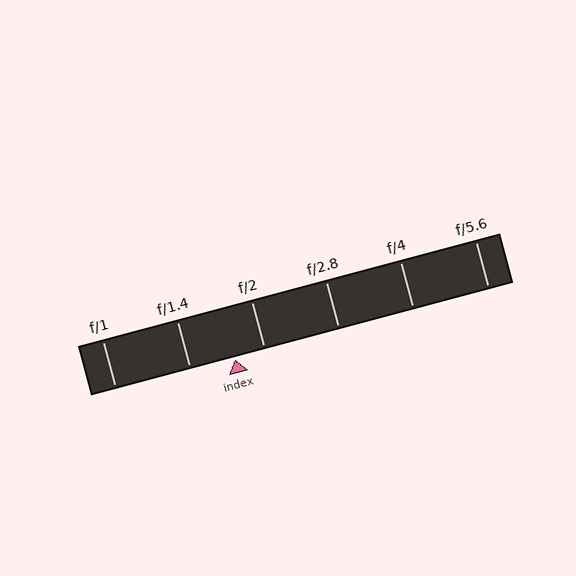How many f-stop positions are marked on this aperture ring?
There are 6 f-stop positions marked.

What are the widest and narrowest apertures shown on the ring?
The widest aperture shown is f/1 and the narrowest is f/5.6.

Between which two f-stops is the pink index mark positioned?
The index mark is between f/1.4 and f/2.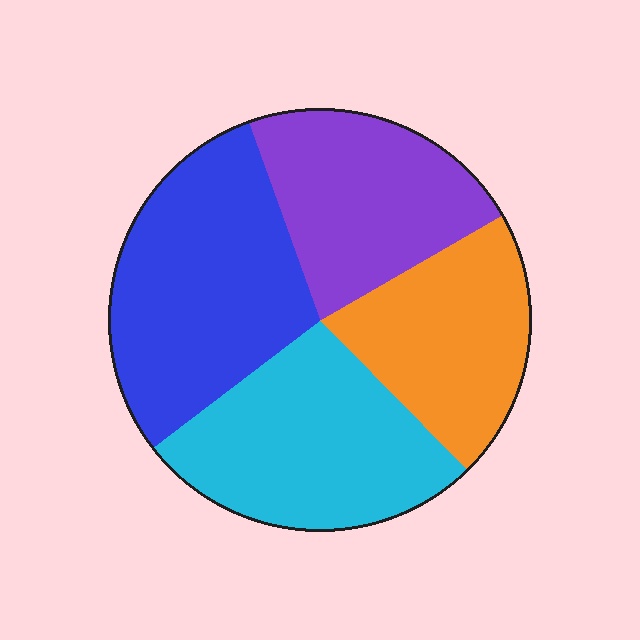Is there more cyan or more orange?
Cyan.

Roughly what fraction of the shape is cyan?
Cyan covers 27% of the shape.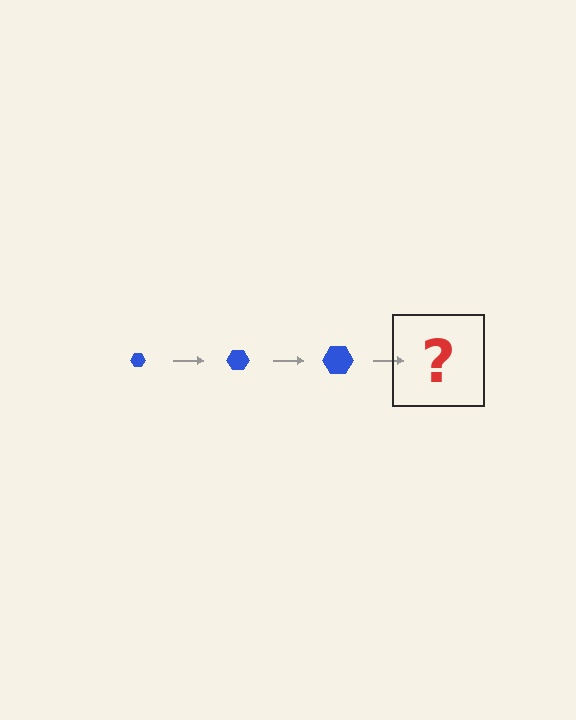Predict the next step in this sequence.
The next step is a blue hexagon, larger than the previous one.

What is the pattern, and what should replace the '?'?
The pattern is that the hexagon gets progressively larger each step. The '?' should be a blue hexagon, larger than the previous one.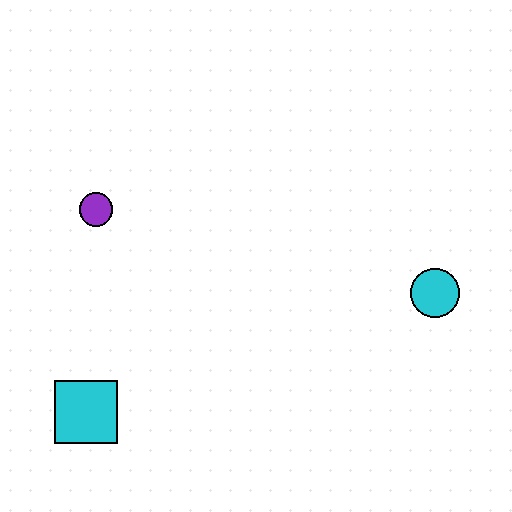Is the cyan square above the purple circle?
No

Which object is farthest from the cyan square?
The cyan circle is farthest from the cyan square.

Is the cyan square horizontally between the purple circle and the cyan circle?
No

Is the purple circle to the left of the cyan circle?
Yes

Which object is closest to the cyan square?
The purple circle is closest to the cyan square.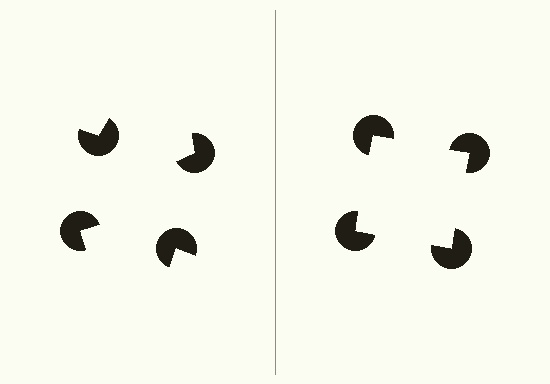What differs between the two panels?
The pac-man discs are positioned identically on both sides; only the wedge orientations differ. On the right they align to a square; on the left they are misaligned.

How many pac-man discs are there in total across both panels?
8 — 4 on each side.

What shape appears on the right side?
An illusory square.